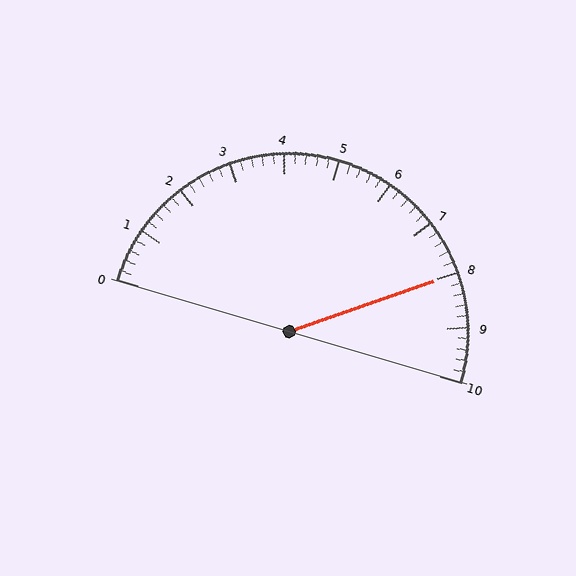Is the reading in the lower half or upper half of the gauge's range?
The reading is in the upper half of the range (0 to 10).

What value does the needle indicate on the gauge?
The needle indicates approximately 8.0.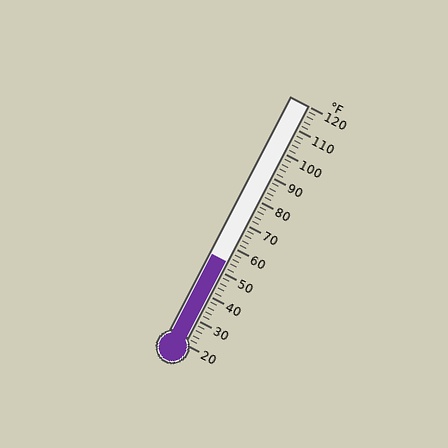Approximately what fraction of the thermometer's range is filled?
The thermometer is filled to approximately 35% of its range.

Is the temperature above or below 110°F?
The temperature is below 110°F.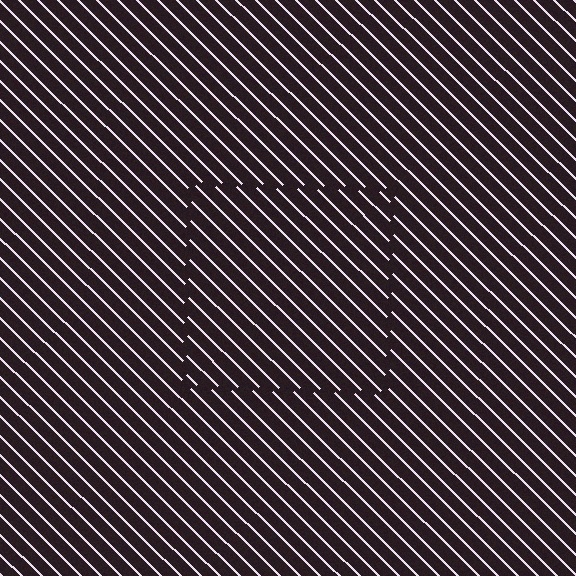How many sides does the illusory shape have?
4 sides — the line-ends trace a square.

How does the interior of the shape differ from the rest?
The interior of the shape contains the same grating, shifted by half a period — the contour is defined by the phase discontinuity where line-ends from the inner and outer gratings abut.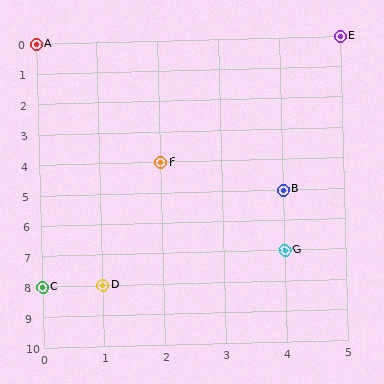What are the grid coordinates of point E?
Point E is at grid coordinates (5, 0).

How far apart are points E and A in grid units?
Points E and A are 5 columns apart.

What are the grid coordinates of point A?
Point A is at grid coordinates (0, 0).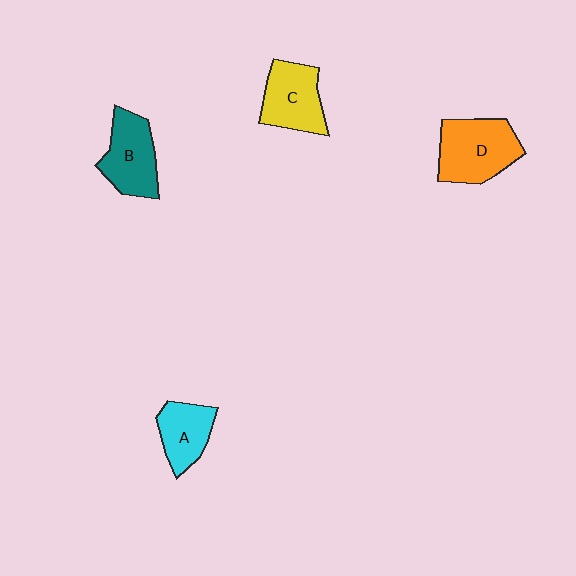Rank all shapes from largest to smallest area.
From largest to smallest: D (orange), B (teal), C (yellow), A (cyan).